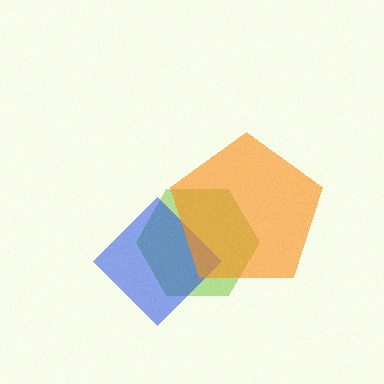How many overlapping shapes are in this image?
There are 3 overlapping shapes in the image.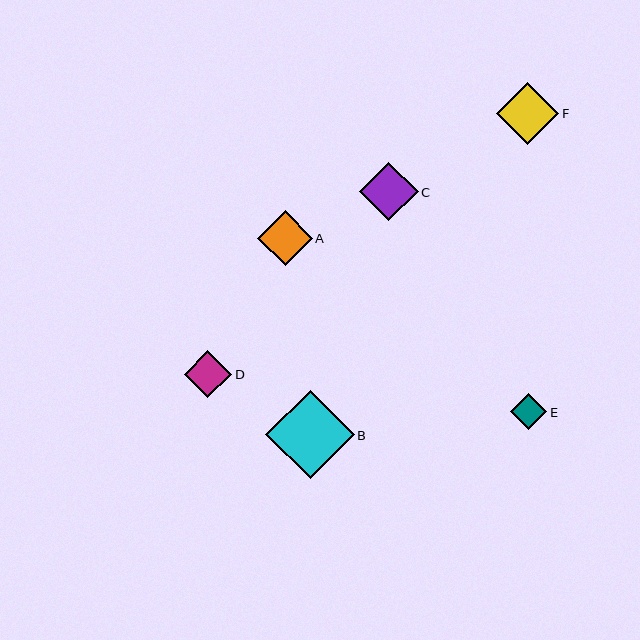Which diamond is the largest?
Diamond B is the largest with a size of approximately 88 pixels.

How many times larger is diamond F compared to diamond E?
Diamond F is approximately 1.7 times the size of diamond E.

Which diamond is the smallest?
Diamond E is the smallest with a size of approximately 36 pixels.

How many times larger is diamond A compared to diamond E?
Diamond A is approximately 1.5 times the size of diamond E.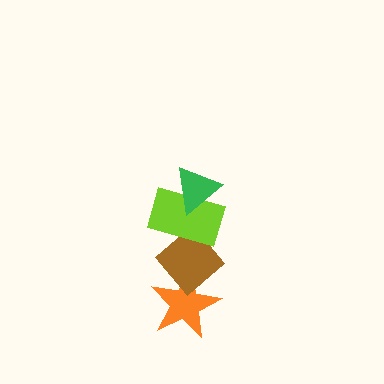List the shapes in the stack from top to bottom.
From top to bottom: the green triangle, the lime rectangle, the brown diamond, the orange star.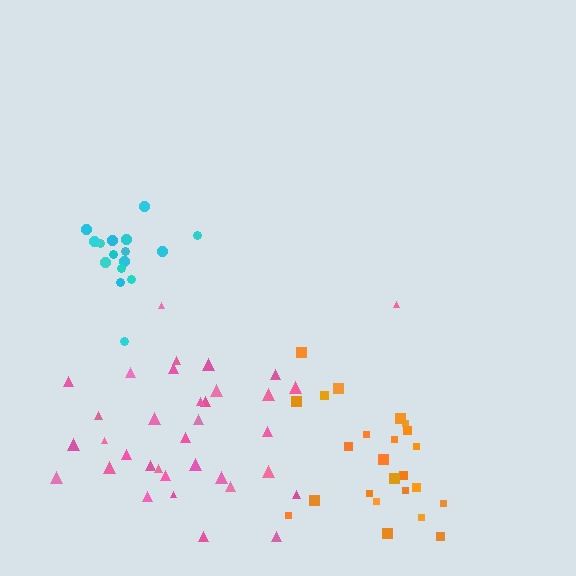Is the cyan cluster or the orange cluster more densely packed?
Cyan.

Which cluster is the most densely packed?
Cyan.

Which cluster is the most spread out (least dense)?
Pink.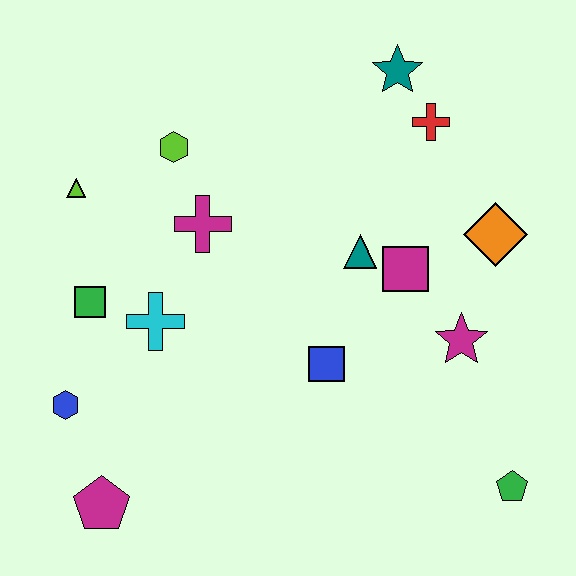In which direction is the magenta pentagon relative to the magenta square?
The magenta pentagon is to the left of the magenta square.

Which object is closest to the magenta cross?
The lime hexagon is closest to the magenta cross.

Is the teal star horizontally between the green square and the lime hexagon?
No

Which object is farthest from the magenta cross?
The green pentagon is farthest from the magenta cross.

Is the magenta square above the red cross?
No